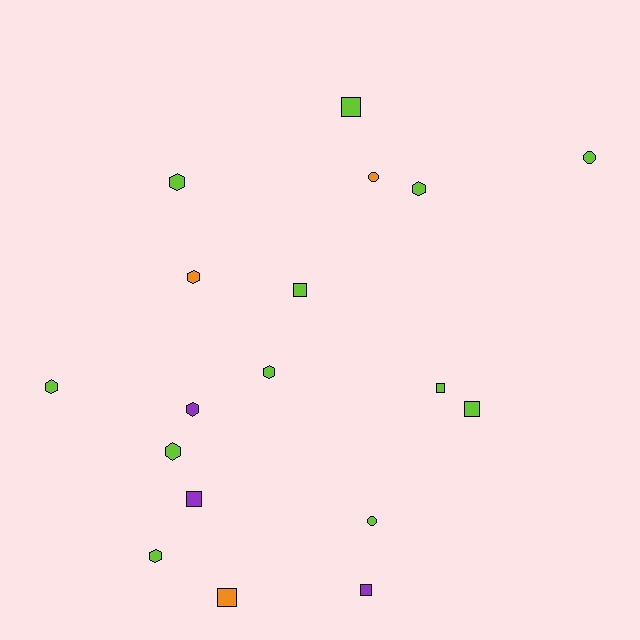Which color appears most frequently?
Lime, with 12 objects.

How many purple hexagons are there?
There is 1 purple hexagon.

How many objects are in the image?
There are 18 objects.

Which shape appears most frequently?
Hexagon, with 8 objects.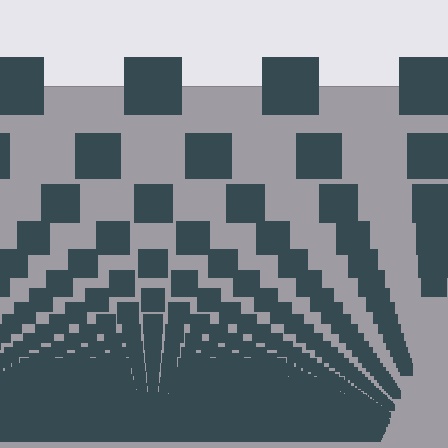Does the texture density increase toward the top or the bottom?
Density increases toward the bottom.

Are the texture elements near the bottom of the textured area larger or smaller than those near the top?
Smaller. The gradient is inverted — elements near the bottom are smaller and denser.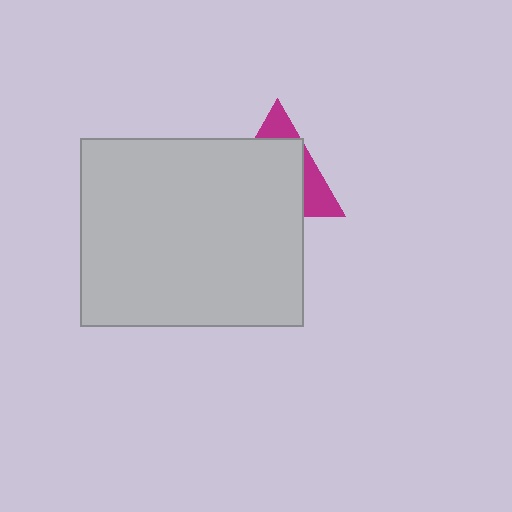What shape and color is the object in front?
The object in front is a light gray rectangle.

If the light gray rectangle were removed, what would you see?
You would see the complete magenta triangle.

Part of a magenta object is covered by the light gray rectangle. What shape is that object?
It is a triangle.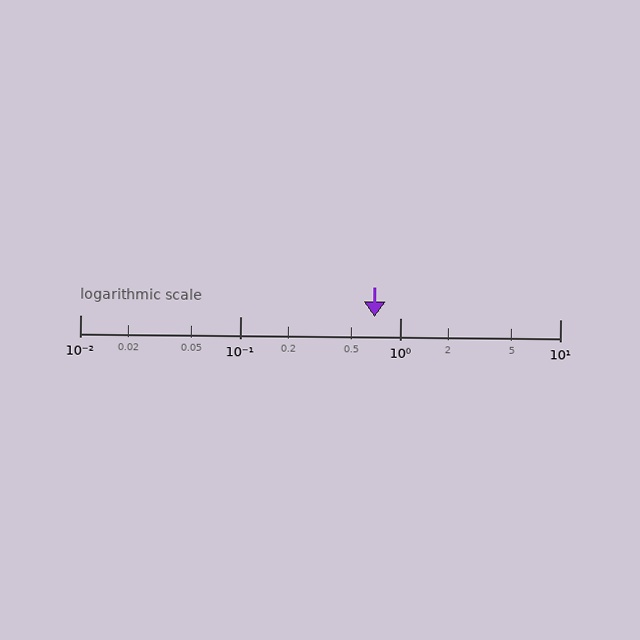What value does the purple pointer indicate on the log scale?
The pointer indicates approximately 0.69.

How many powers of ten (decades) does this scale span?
The scale spans 3 decades, from 0.01 to 10.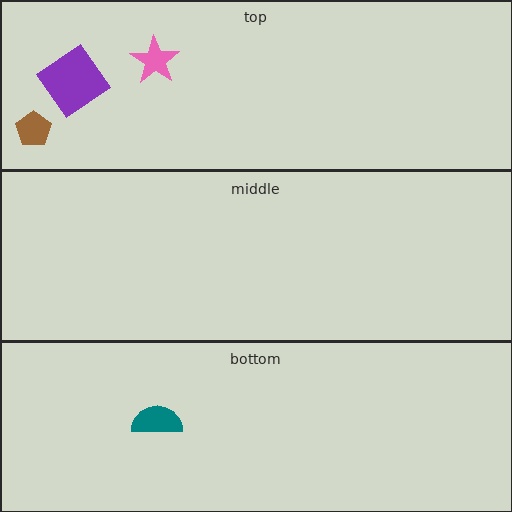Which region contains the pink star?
The top region.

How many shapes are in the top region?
3.